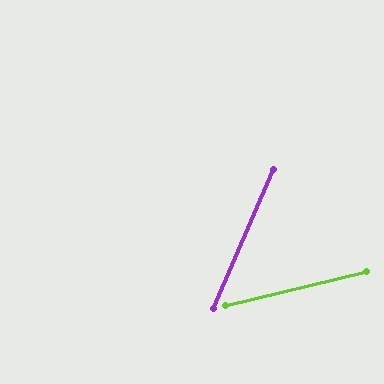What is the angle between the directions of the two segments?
Approximately 53 degrees.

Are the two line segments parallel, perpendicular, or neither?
Neither parallel nor perpendicular — they differ by about 53°.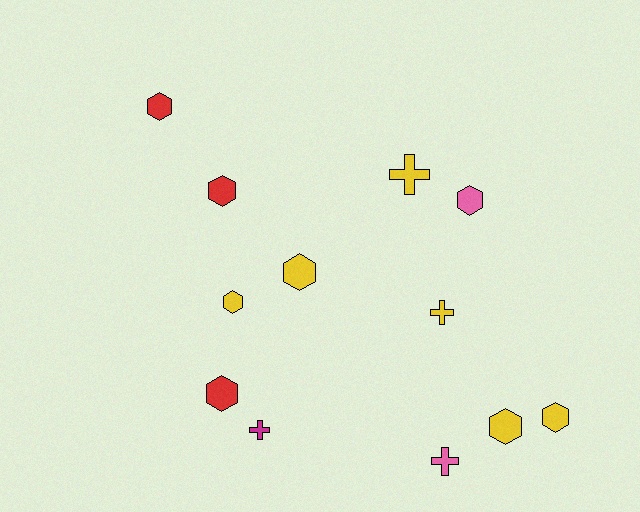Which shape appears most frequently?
Hexagon, with 8 objects.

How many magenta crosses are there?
There is 1 magenta cross.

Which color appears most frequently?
Yellow, with 6 objects.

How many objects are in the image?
There are 12 objects.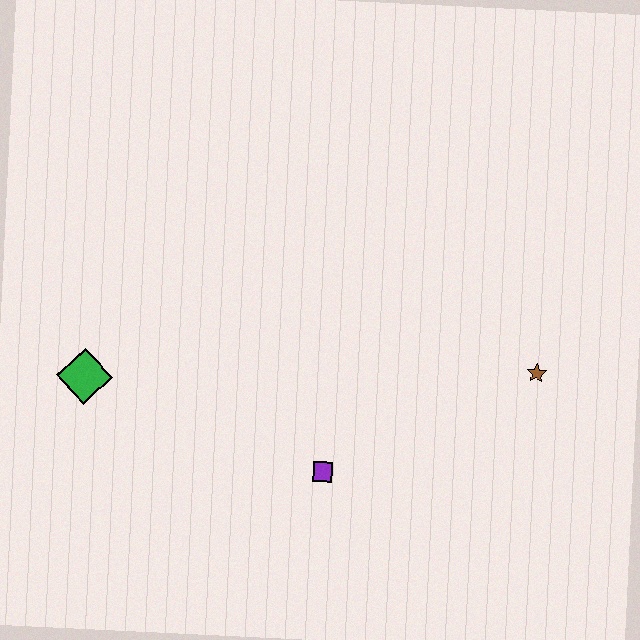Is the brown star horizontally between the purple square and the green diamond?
No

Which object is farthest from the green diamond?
The brown star is farthest from the green diamond.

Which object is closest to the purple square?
The brown star is closest to the purple square.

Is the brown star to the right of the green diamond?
Yes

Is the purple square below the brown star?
Yes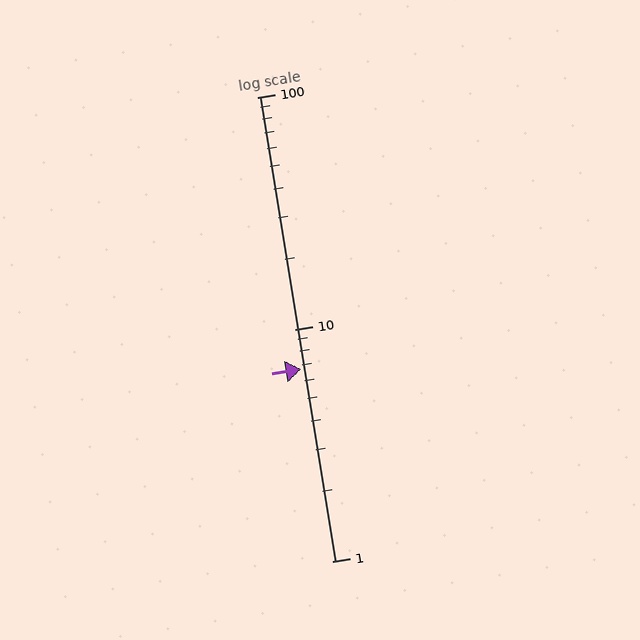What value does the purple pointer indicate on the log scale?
The pointer indicates approximately 6.7.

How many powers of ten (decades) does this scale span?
The scale spans 2 decades, from 1 to 100.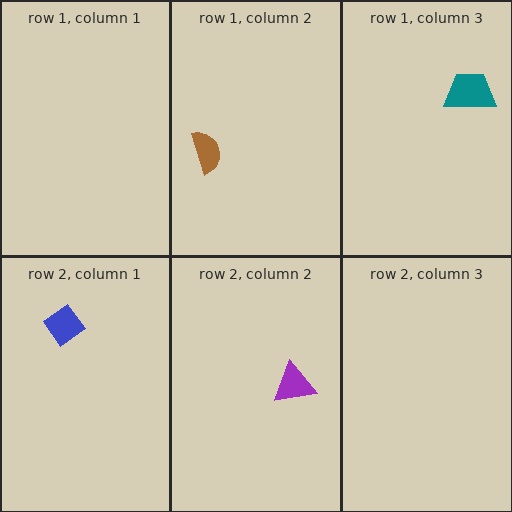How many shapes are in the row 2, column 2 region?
1.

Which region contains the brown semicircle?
The row 1, column 2 region.